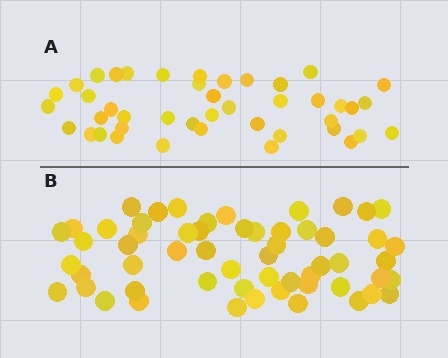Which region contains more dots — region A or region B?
Region B (the bottom region) has more dots.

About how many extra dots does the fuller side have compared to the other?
Region B has approximately 15 more dots than region A.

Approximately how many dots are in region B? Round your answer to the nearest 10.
About 60 dots. (The exact count is 57, which rounds to 60.)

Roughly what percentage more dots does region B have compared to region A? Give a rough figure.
About 35% more.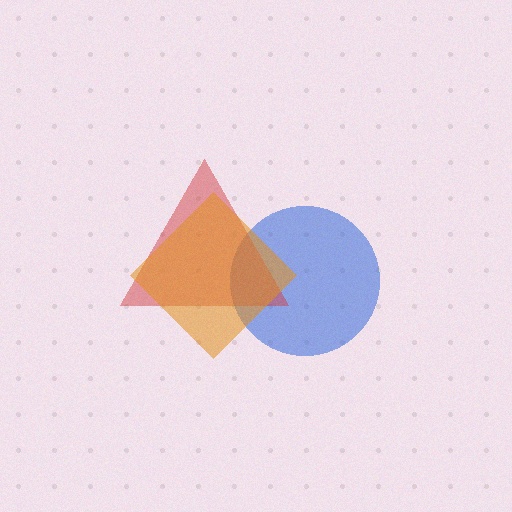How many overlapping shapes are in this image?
There are 3 overlapping shapes in the image.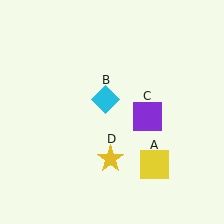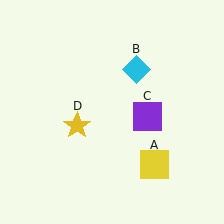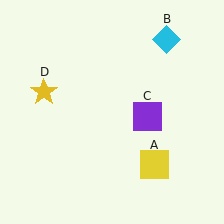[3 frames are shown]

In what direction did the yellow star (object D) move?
The yellow star (object D) moved up and to the left.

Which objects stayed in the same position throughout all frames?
Yellow square (object A) and purple square (object C) remained stationary.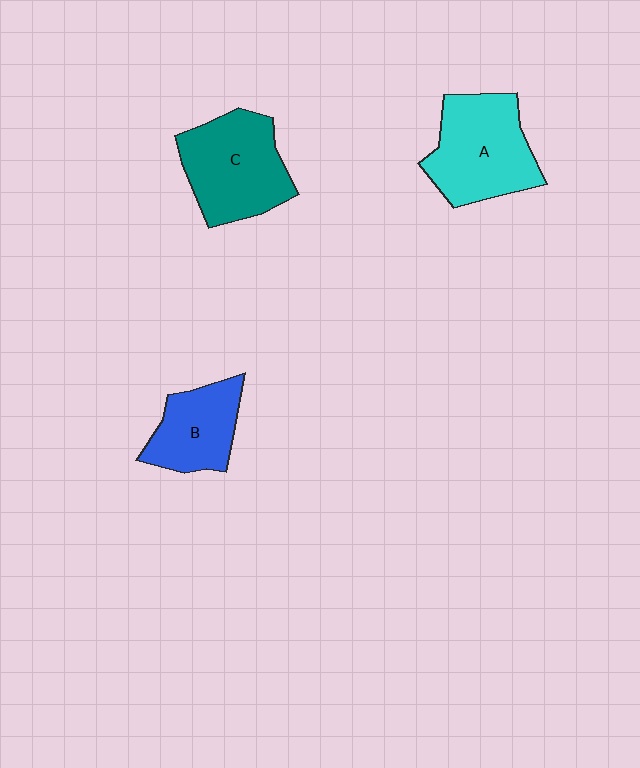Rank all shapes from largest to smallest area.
From largest to smallest: A (cyan), C (teal), B (blue).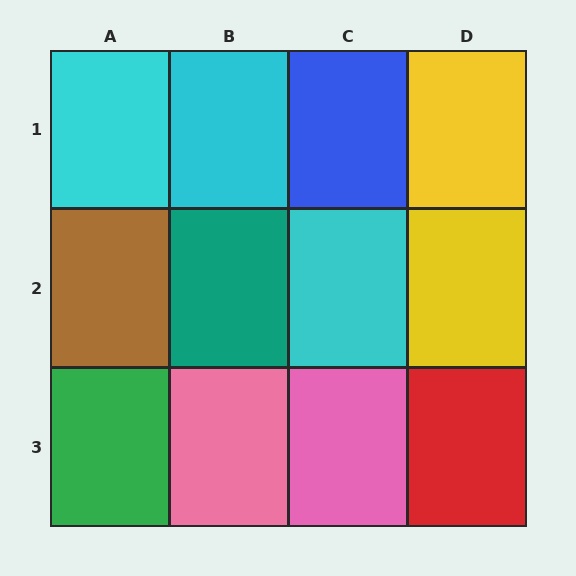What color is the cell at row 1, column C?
Blue.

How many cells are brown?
1 cell is brown.